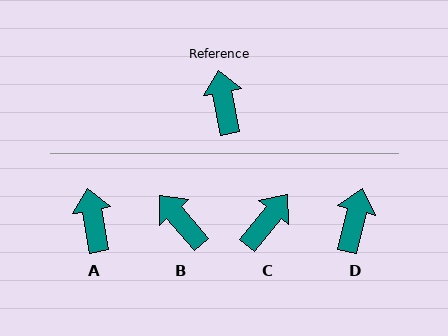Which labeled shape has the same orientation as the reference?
A.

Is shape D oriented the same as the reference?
No, it is off by about 24 degrees.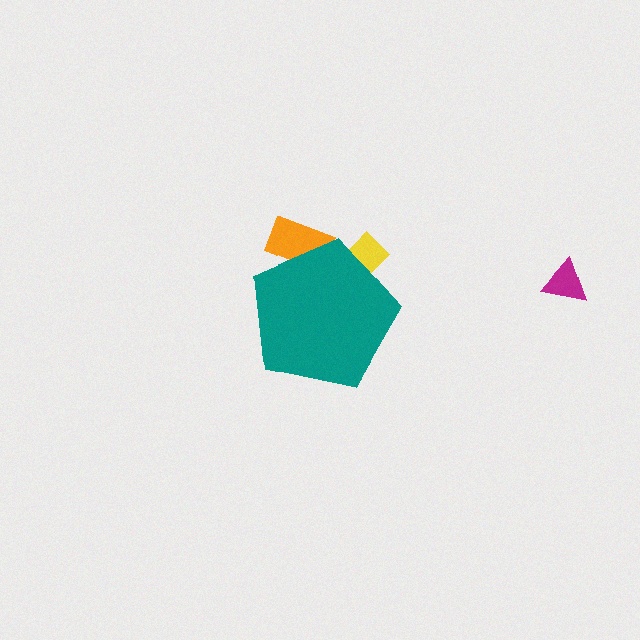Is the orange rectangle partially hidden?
Yes, the orange rectangle is partially hidden behind the teal pentagon.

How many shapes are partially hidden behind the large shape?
2 shapes are partially hidden.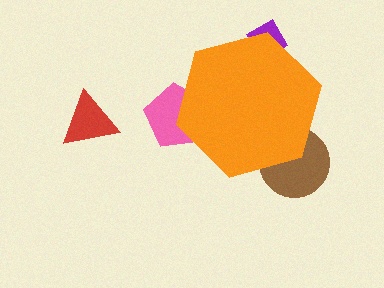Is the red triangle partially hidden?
No, the red triangle is fully visible.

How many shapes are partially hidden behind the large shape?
3 shapes are partially hidden.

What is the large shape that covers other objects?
An orange hexagon.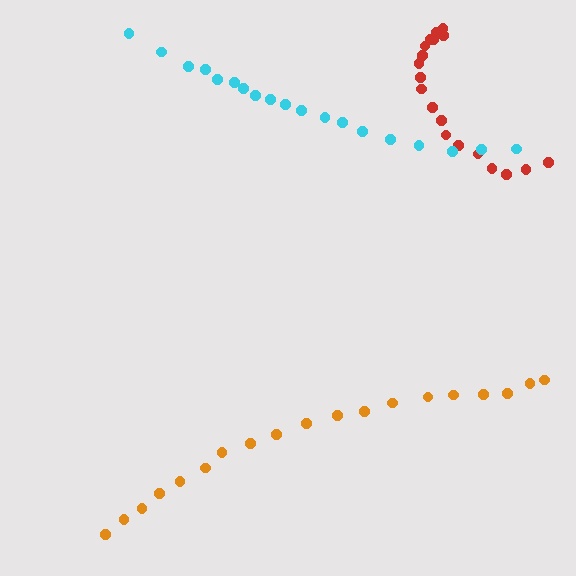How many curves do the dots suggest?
There are 3 distinct paths.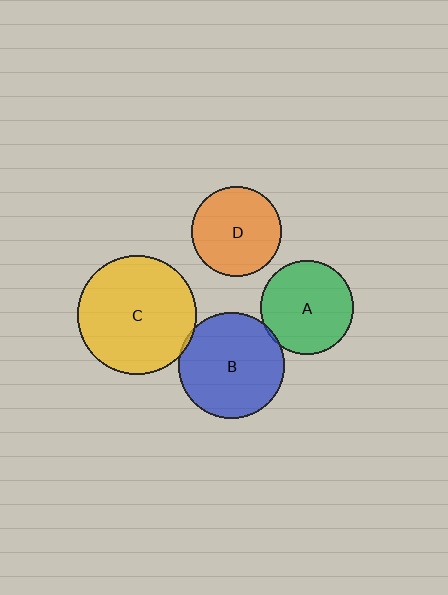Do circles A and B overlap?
Yes.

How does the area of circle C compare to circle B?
Approximately 1.3 times.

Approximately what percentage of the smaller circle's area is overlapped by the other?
Approximately 5%.